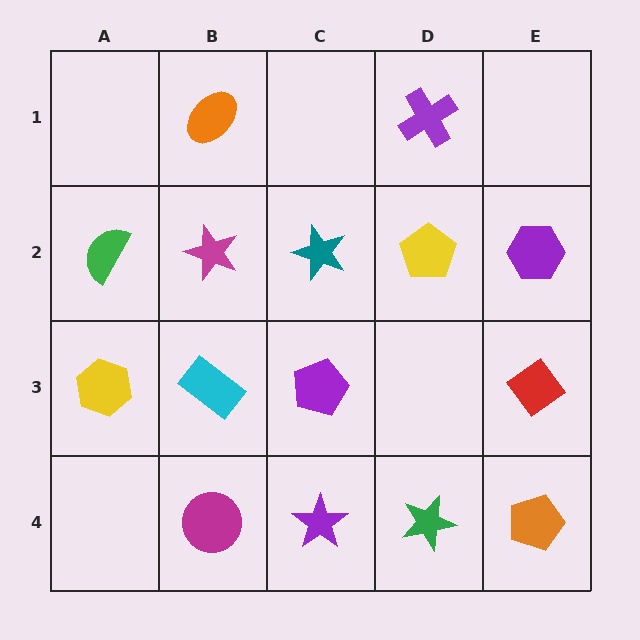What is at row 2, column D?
A yellow pentagon.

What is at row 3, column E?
A red diamond.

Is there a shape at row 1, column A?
No, that cell is empty.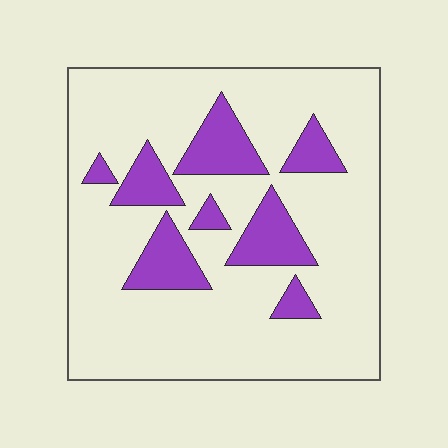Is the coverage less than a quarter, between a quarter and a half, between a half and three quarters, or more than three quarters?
Less than a quarter.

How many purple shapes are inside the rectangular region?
8.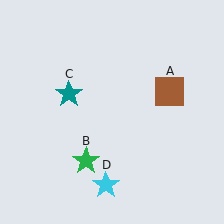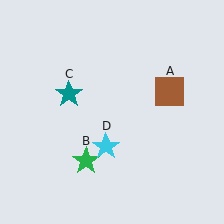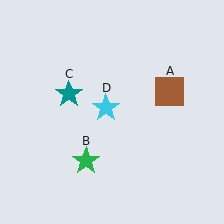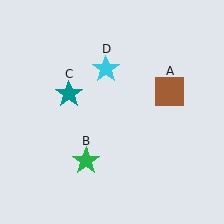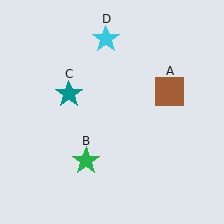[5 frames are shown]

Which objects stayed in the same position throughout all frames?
Brown square (object A) and green star (object B) and teal star (object C) remained stationary.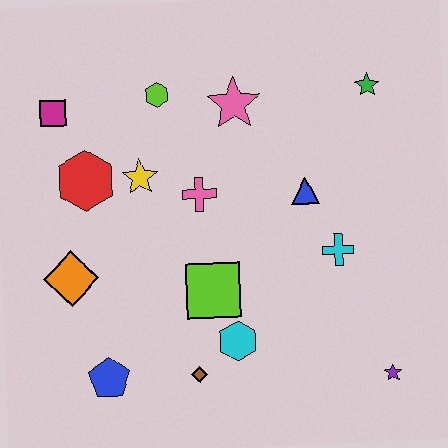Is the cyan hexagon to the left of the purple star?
Yes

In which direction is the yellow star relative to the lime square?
The yellow star is above the lime square.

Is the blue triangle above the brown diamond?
Yes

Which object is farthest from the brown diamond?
The green star is farthest from the brown diamond.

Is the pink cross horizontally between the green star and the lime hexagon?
Yes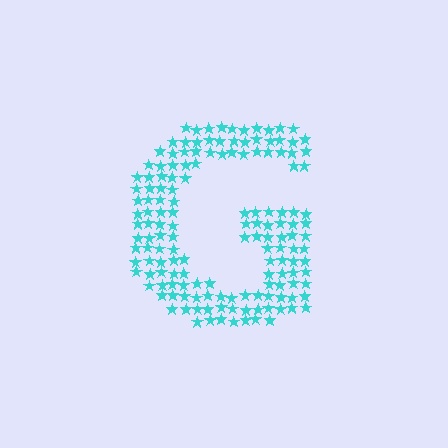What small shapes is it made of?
It is made of small stars.